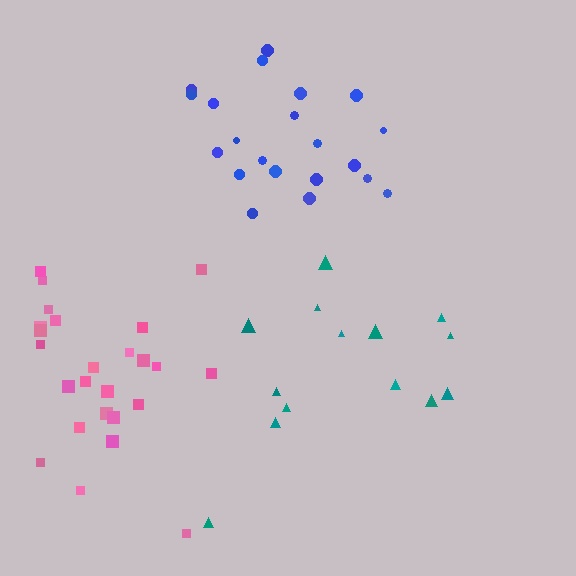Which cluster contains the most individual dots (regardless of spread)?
Pink (25).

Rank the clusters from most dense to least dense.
blue, pink, teal.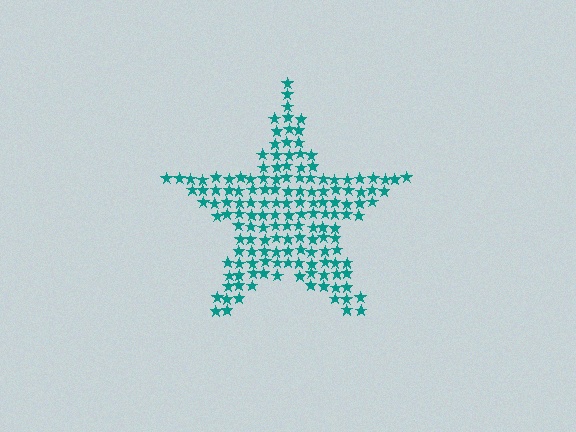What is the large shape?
The large shape is a star.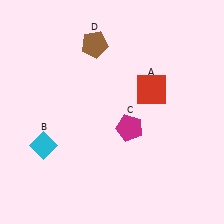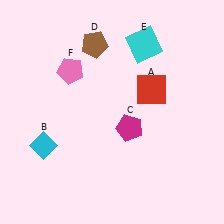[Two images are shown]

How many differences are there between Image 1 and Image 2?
There are 2 differences between the two images.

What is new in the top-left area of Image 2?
A pink pentagon (F) was added in the top-left area of Image 2.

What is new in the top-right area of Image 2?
A cyan square (E) was added in the top-right area of Image 2.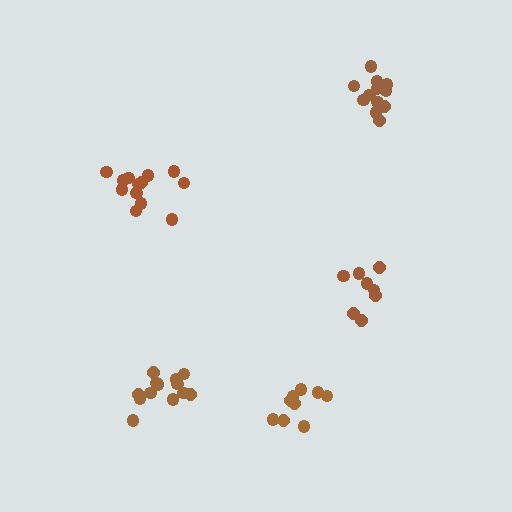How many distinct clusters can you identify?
There are 5 distinct clusters.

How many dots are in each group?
Group 1: 13 dots, Group 2: 9 dots, Group 3: 13 dots, Group 4: 13 dots, Group 5: 8 dots (56 total).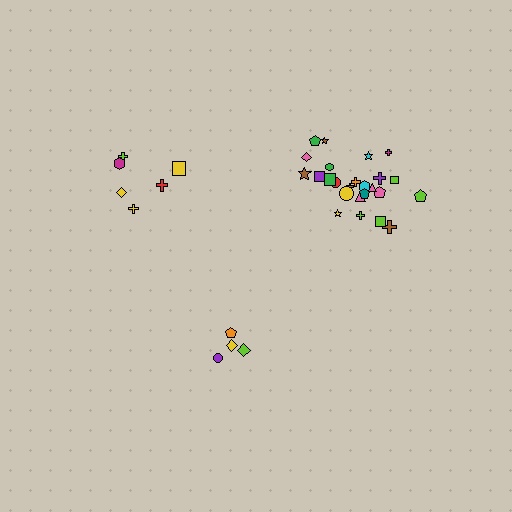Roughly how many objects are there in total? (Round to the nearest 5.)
Roughly 35 objects in total.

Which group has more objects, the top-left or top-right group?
The top-right group.